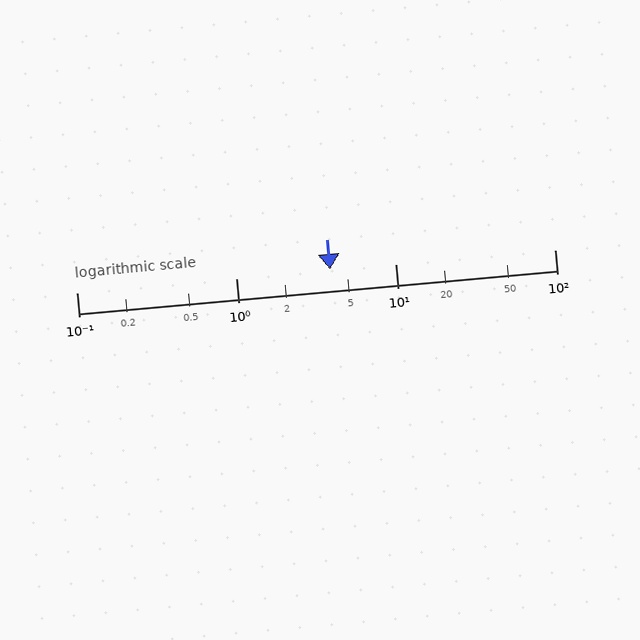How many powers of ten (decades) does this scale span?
The scale spans 3 decades, from 0.1 to 100.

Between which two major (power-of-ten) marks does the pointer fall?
The pointer is between 1 and 10.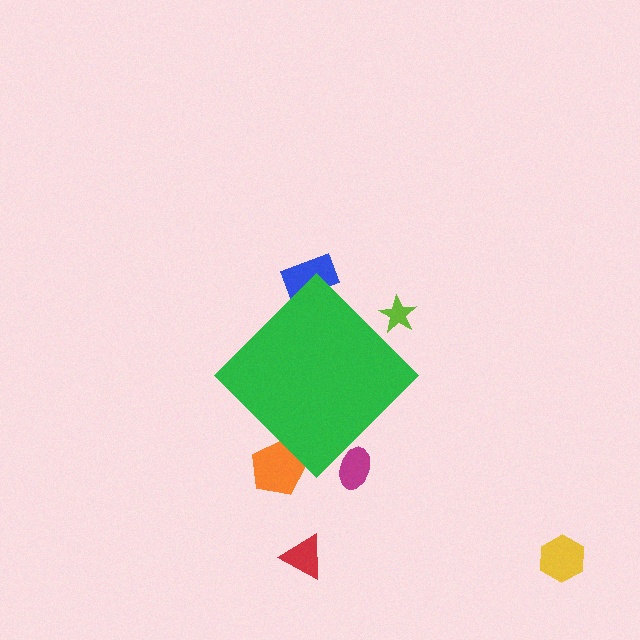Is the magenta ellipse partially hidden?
Yes, the magenta ellipse is partially hidden behind the green diamond.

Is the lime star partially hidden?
Yes, the lime star is partially hidden behind the green diamond.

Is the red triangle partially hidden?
No, the red triangle is fully visible.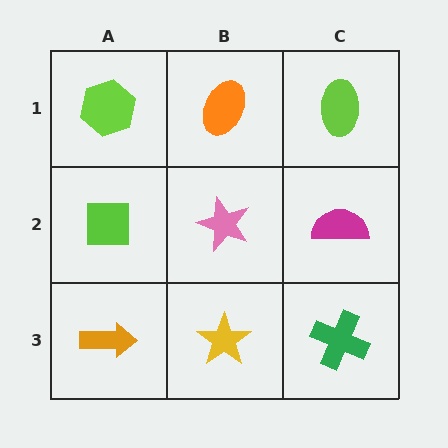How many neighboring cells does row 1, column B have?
3.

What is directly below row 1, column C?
A magenta semicircle.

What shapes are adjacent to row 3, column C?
A magenta semicircle (row 2, column C), a yellow star (row 3, column B).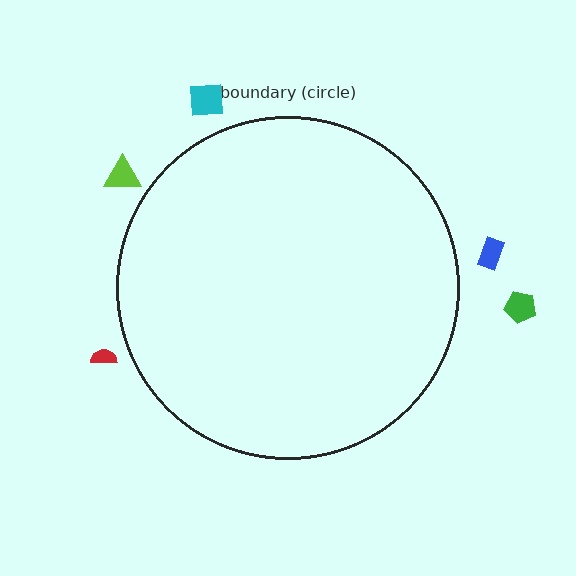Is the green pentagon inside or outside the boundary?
Outside.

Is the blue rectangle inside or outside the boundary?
Outside.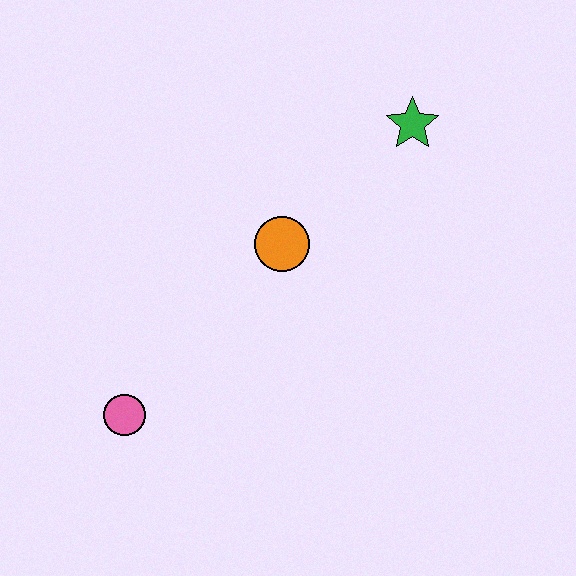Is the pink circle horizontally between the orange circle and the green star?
No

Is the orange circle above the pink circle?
Yes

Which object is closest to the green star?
The orange circle is closest to the green star.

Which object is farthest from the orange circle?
The pink circle is farthest from the orange circle.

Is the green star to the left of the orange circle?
No